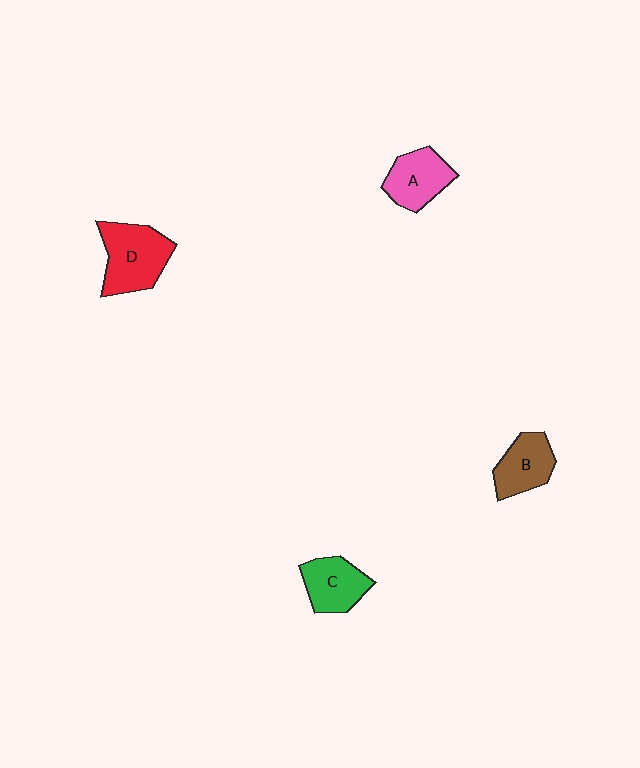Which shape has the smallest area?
Shape B (brown).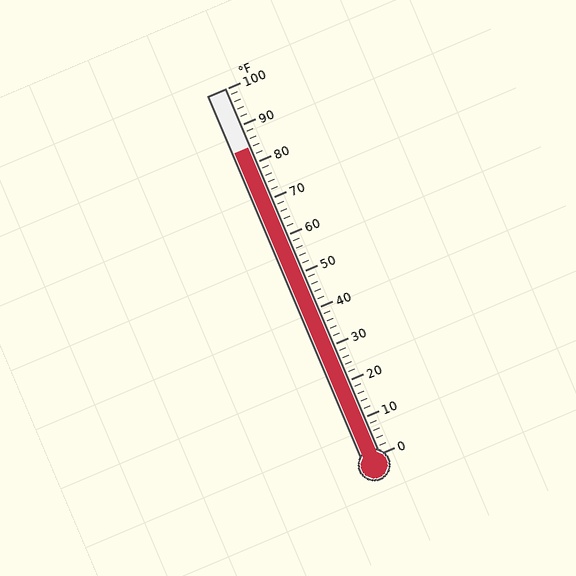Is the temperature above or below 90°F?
The temperature is below 90°F.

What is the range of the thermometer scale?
The thermometer scale ranges from 0°F to 100°F.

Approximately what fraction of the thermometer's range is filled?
The thermometer is filled to approximately 85% of its range.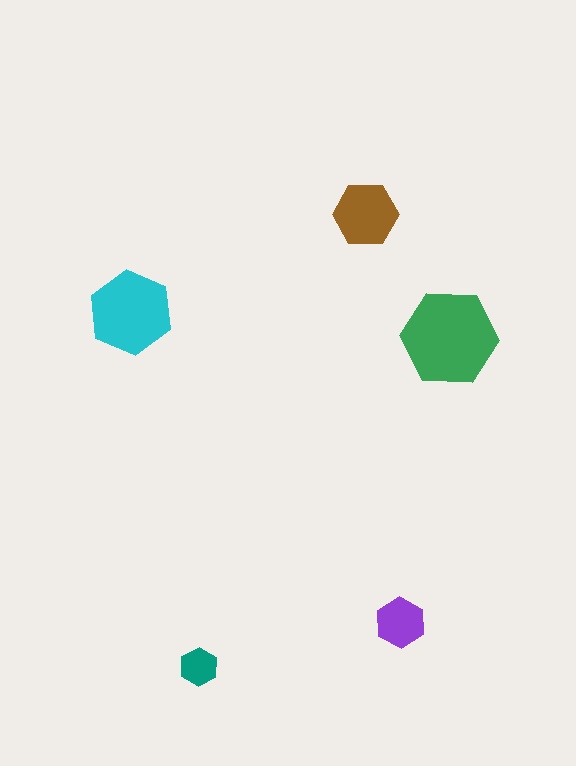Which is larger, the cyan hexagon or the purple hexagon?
The cyan one.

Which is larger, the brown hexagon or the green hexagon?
The green one.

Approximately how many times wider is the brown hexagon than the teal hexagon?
About 1.5 times wider.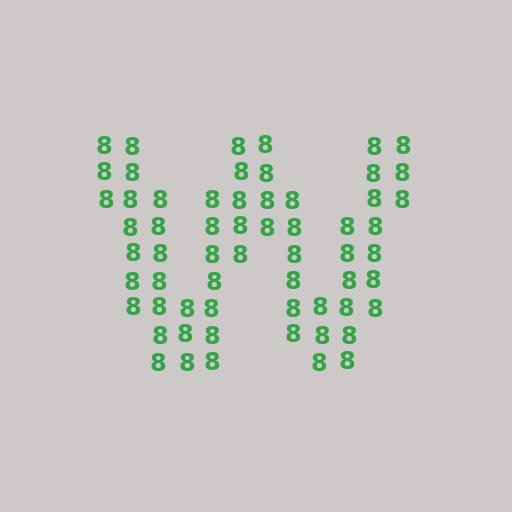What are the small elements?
The small elements are digit 8's.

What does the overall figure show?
The overall figure shows the letter W.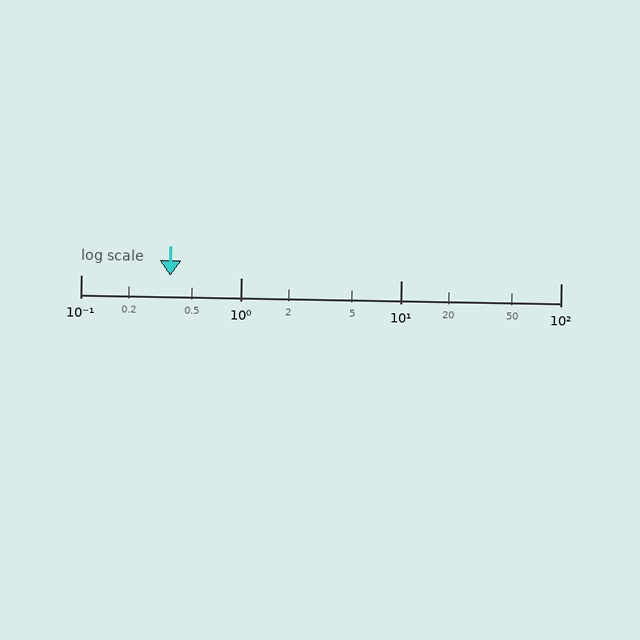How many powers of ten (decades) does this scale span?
The scale spans 3 decades, from 0.1 to 100.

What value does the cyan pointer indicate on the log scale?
The pointer indicates approximately 0.36.